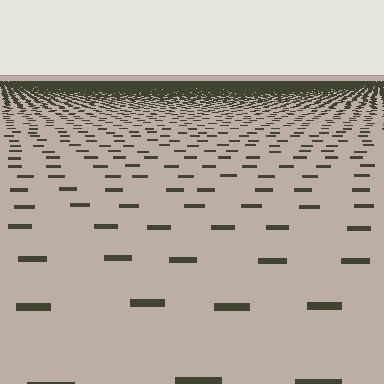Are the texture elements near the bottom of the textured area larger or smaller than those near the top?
Larger. Near the bottom, elements are closer to the viewer and appear at a bigger on-screen size.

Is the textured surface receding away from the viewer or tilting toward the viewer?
The surface is receding away from the viewer. Texture elements get smaller and denser toward the top.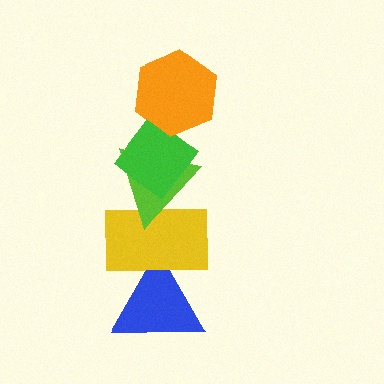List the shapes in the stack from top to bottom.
From top to bottom: the orange hexagon, the green diamond, the lime triangle, the yellow rectangle, the blue triangle.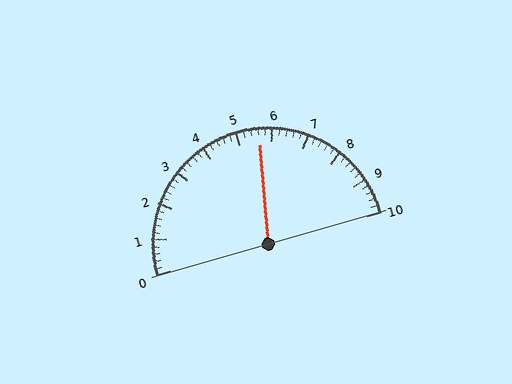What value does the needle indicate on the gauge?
The needle indicates approximately 5.6.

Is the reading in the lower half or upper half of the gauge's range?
The reading is in the upper half of the range (0 to 10).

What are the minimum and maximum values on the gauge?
The gauge ranges from 0 to 10.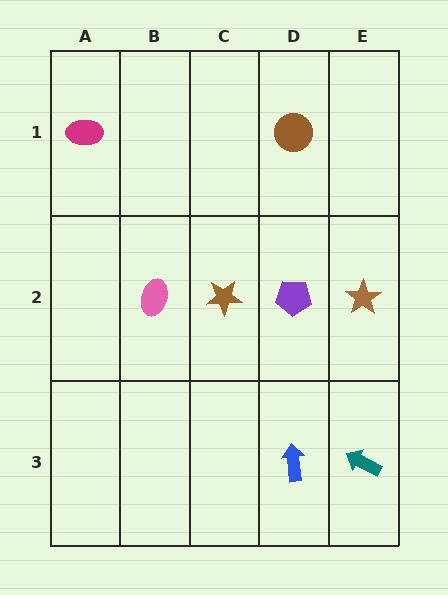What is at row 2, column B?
A pink ellipse.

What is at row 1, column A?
A magenta ellipse.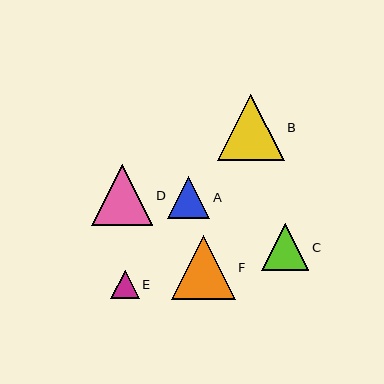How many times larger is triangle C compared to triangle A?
Triangle C is approximately 1.1 times the size of triangle A.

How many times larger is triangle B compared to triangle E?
Triangle B is approximately 2.3 times the size of triangle E.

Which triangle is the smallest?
Triangle E is the smallest with a size of approximately 29 pixels.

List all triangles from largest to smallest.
From largest to smallest: B, F, D, C, A, E.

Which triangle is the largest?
Triangle B is the largest with a size of approximately 67 pixels.